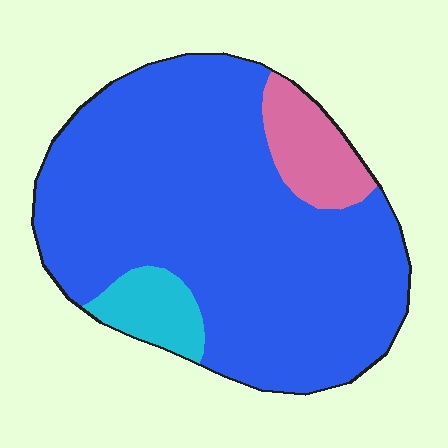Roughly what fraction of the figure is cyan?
Cyan covers 8% of the figure.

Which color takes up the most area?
Blue, at roughly 85%.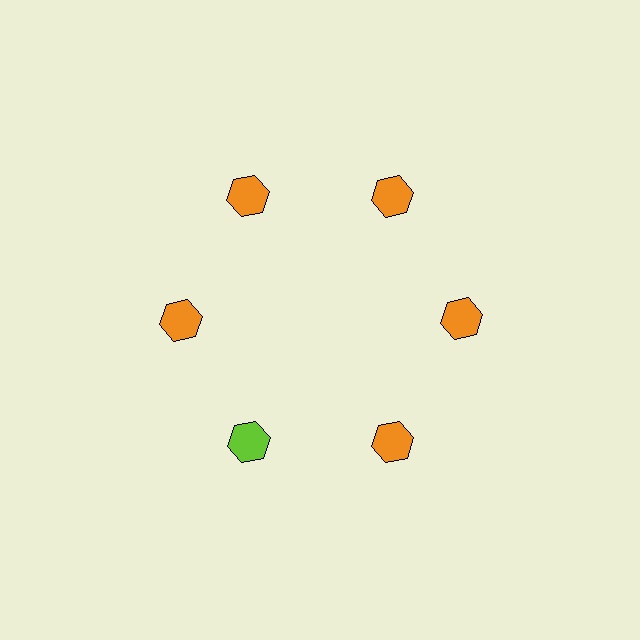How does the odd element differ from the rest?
It has a different color: lime instead of orange.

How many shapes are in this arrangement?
There are 6 shapes arranged in a ring pattern.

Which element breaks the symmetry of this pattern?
The lime hexagon at roughly the 7 o'clock position breaks the symmetry. All other shapes are orange hexagons.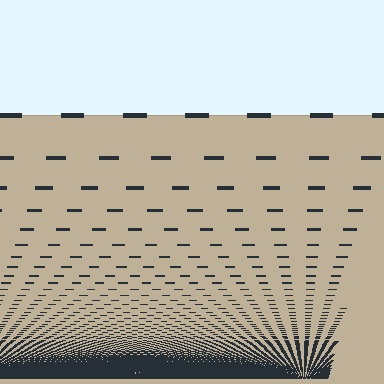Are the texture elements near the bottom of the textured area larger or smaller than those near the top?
Smaller. The gradient is inverted — elements near the bottom are smaller and denser.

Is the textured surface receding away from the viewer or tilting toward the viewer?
The surface appears to tilt toward the viewer. Texture elements get larger and sparser toward the top.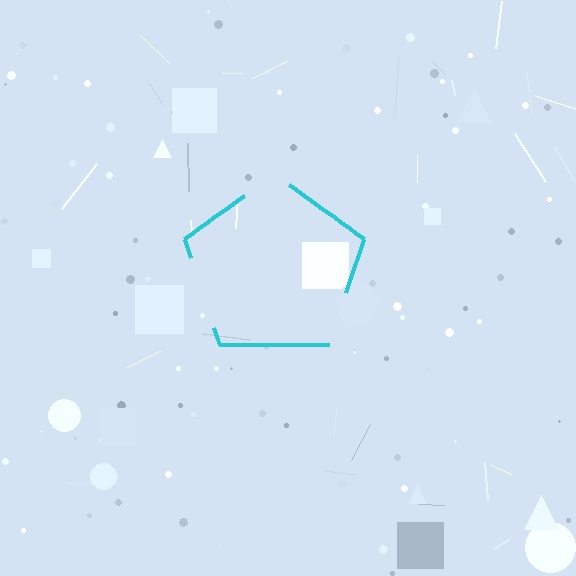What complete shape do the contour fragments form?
The contour fragments form a pentagon.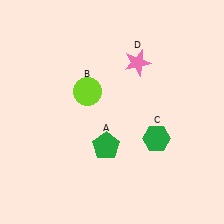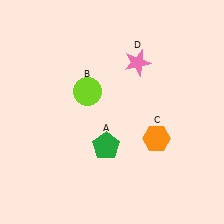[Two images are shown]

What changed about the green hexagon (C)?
In Image 1, C is green. In Image 2, it changed to orange.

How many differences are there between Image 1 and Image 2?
There is 1 difference between the two images.